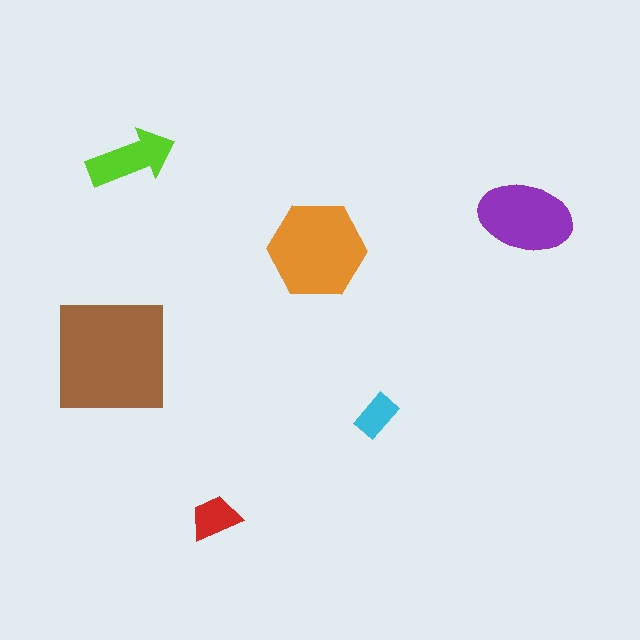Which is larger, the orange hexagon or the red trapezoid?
The orange hexagon.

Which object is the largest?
The brown square.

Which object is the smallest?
The cyan rectangle.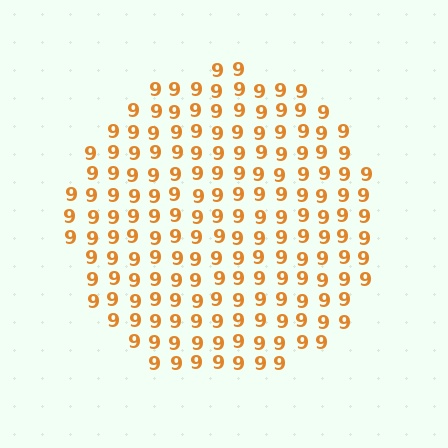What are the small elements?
The small elements are digit 9's.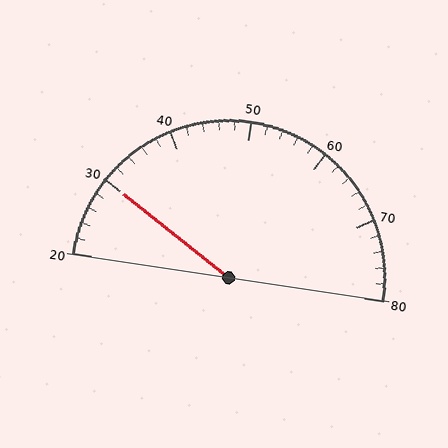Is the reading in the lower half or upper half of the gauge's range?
The reading is in the lower half of the range (20 to 80).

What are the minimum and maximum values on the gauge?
The gauge ranges from 20 to 80.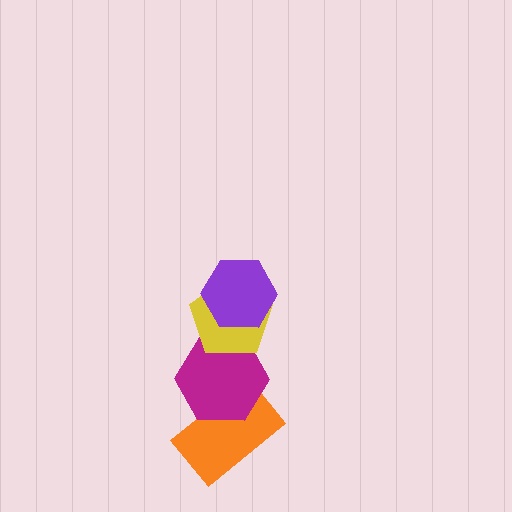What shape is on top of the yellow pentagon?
The purple hexagon is on top of the yellow pentagon.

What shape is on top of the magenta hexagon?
The yellow pentagon is on top of the magenta hexagon.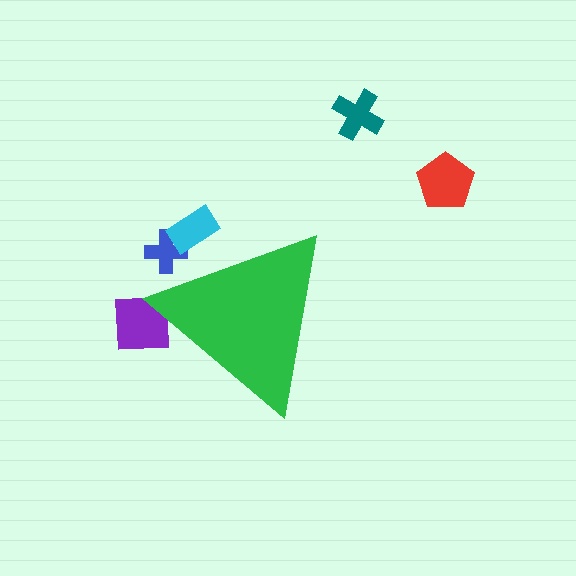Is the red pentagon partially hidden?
No, the red pentagon is fully visible.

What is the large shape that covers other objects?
A green triangle.